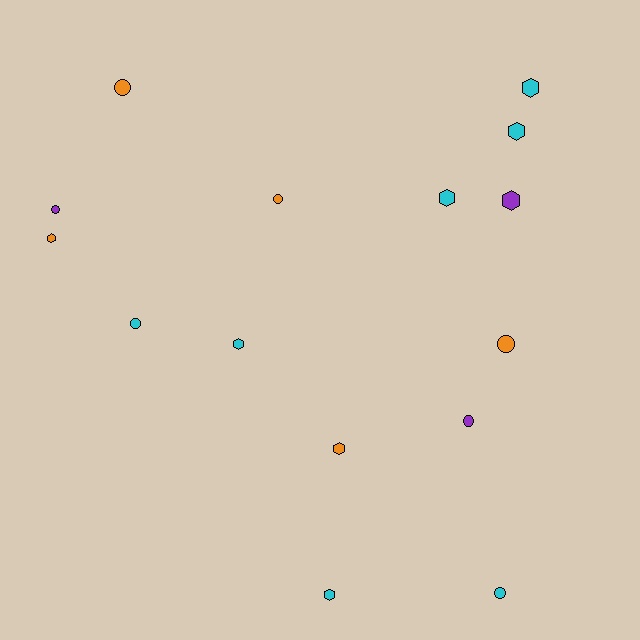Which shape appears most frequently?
Hexagon, with 8 objects.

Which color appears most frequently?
Cyan, with 7 objects.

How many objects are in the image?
There are 15 objects.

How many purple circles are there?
There are 2 purple circles.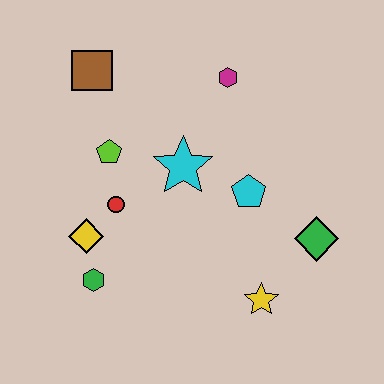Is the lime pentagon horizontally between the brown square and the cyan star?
Yes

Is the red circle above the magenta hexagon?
No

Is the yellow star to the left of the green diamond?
Yes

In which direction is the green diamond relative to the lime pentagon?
The green diamond is to the right of the lime pentagon.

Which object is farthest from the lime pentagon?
The green diamond is farthest from the lime pentagon.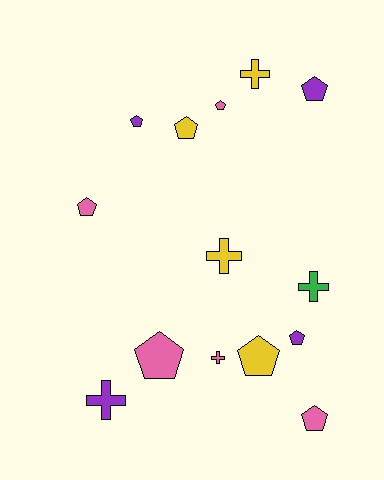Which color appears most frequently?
Pink, with 5 objects.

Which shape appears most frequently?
Pentagon, with 9 objects.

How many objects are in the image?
There are 14 objects.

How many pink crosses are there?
There is 1 pink cross.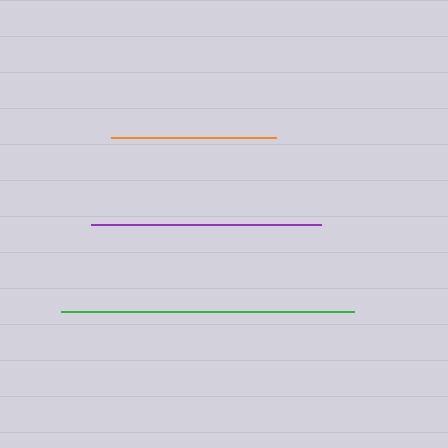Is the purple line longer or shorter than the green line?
The green line is longer than the purple line.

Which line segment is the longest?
The green line is the longest at approximately 292 pixels.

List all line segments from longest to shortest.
From longest to shortest: green, purple, orange.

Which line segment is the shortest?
The orange line is the shortest at approximately 165 pixels.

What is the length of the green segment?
The green segment is approximately 292 pixels long.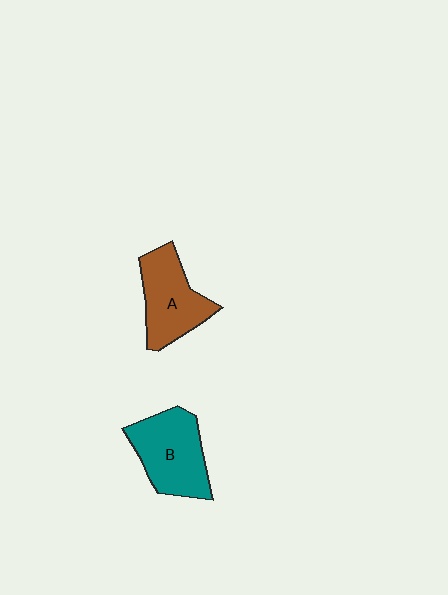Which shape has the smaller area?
Shape A (brown).